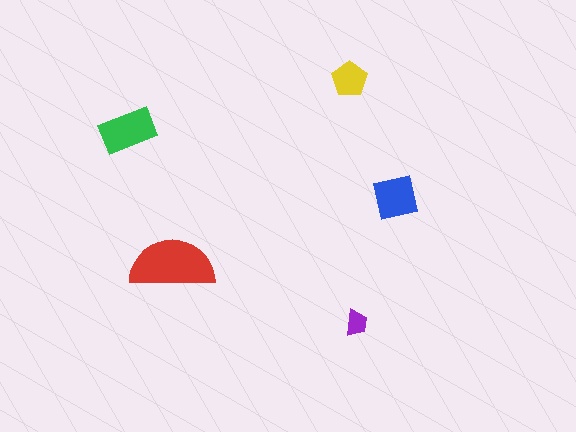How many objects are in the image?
There are 5 objects in the image.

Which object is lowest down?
The purple trapezoid is bottommost.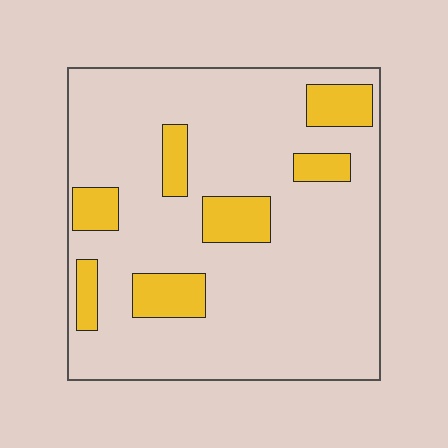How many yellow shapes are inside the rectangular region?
7.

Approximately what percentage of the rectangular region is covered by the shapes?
Approximately 15%.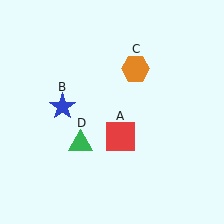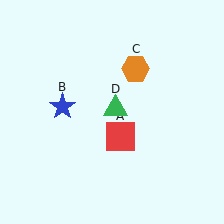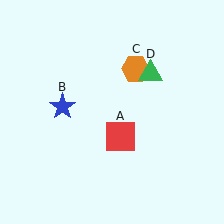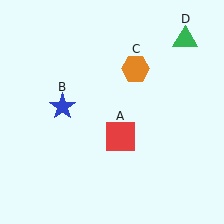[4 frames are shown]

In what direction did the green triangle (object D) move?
The green triangle (object D) moved up and to the right.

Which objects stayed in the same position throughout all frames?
Red square (object A) and blue star (object B) and orange hexagon (object C) remained stationary.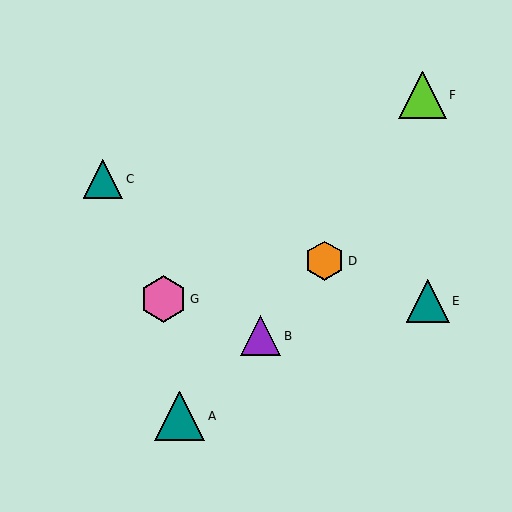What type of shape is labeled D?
Shape D is an orange hexagon.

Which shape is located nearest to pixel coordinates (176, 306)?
The pink hexagon (labeled G) at (163, 299) is nearest to that location.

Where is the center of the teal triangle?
The center of the teal triangle is at (180, 416).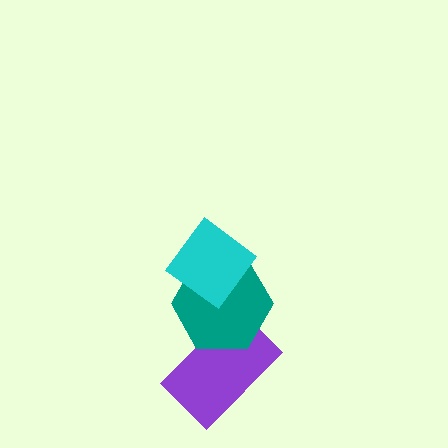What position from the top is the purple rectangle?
The purple rectangle is 3rd from the top.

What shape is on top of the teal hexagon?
The cyan diamond is on top of the teal hexagon.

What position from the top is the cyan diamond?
The cyan diamond is 1st from the top.